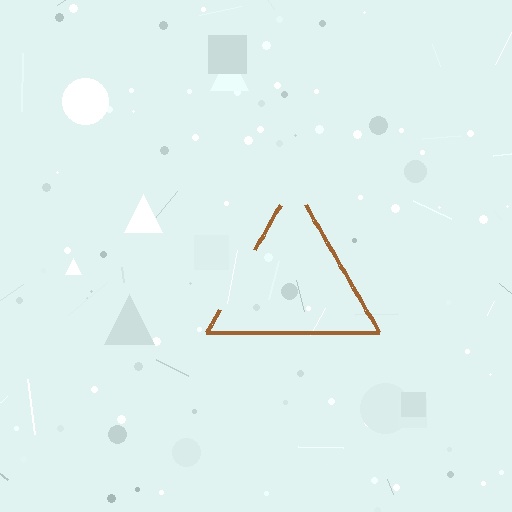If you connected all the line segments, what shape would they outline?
They would outline a triangle.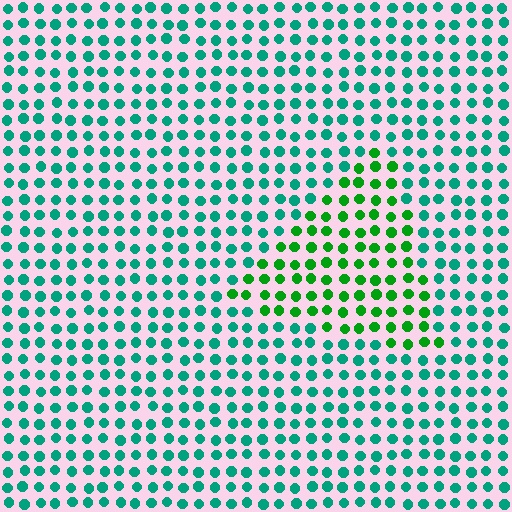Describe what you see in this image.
The image is filled with small teal elements in a uniform arrangement. A triangle-shaped region is visible where the elements are tinted to a slightly different hue, forming a subtle color boundary.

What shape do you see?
I see a triangle.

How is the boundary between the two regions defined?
The boundary is defined purely by a slight shift in hue (about 41 degrees). Spacing, size, and orientation are identical on both sides.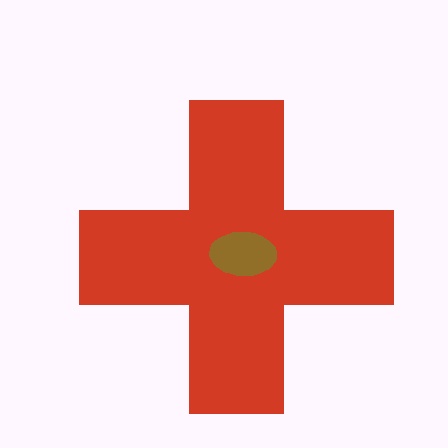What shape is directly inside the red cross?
The brown ellipse.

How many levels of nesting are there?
2.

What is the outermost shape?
The red cross.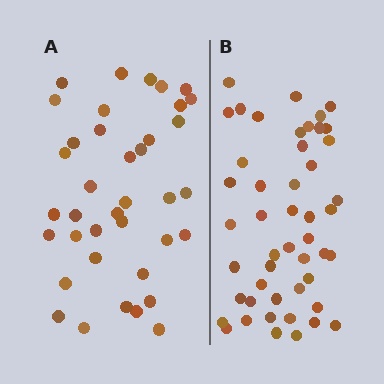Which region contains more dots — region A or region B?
Region B (the right region) has more dots.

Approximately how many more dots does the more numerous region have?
Region B has roughly 10 or so more dots than region A.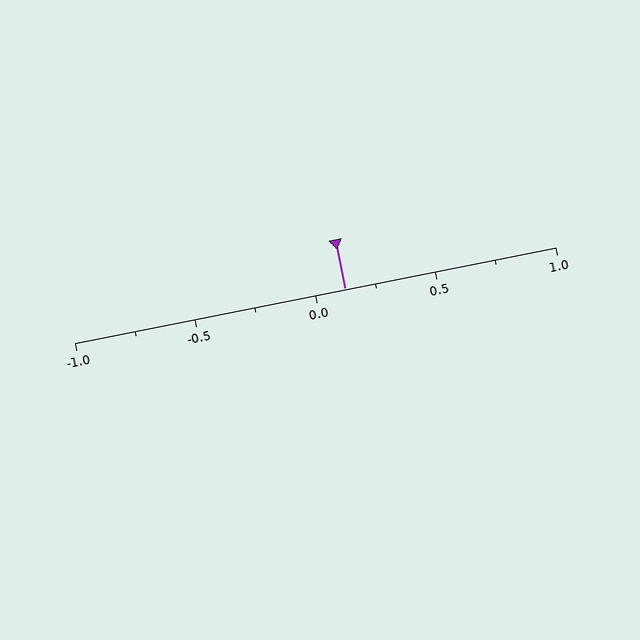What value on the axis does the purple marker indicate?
The marker indicates approximately 0.12.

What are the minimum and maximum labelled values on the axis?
The axis runs from -1.0 to 1.0.